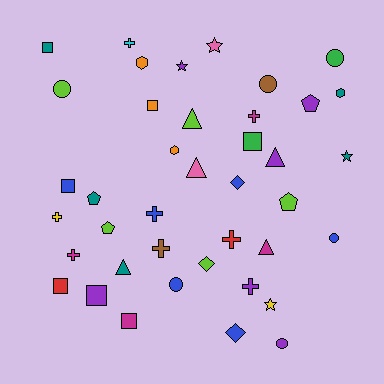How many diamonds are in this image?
There are 3 diamonds.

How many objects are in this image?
There are 40 objects.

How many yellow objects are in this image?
There are 2 yellow objects.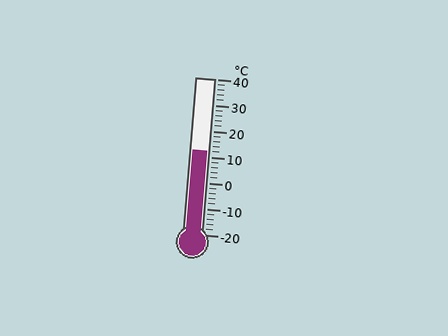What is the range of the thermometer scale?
The thermometer scale ranges from -20°C to 40°C.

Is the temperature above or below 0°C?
The temperature is above 0°C.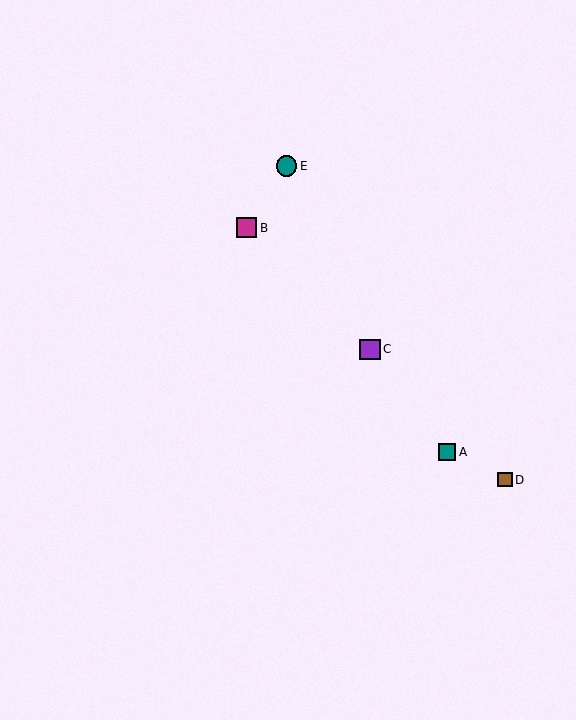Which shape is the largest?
The magenta square (labeled B) is the largest.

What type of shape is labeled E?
Shape E is a teal circle.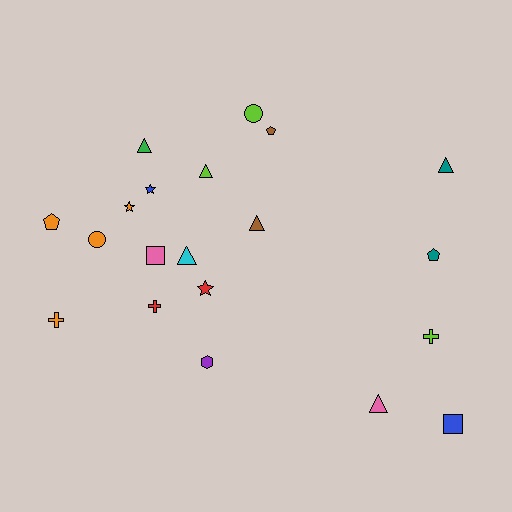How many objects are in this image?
There are 20 objects.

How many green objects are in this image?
There is 1 green object.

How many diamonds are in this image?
There are no diamonds.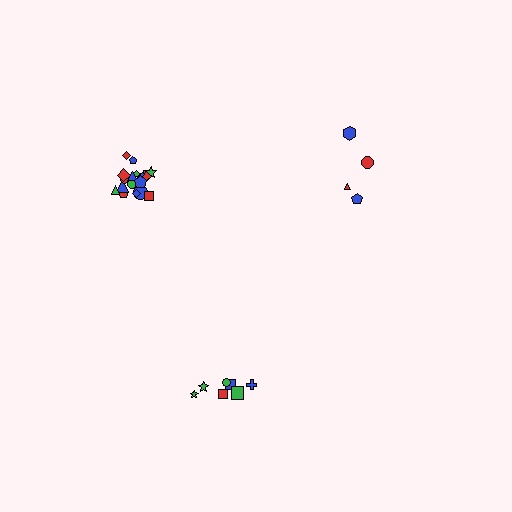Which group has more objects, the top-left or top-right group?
The top-left group.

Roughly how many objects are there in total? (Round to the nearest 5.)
Roughly 30 objects in total.